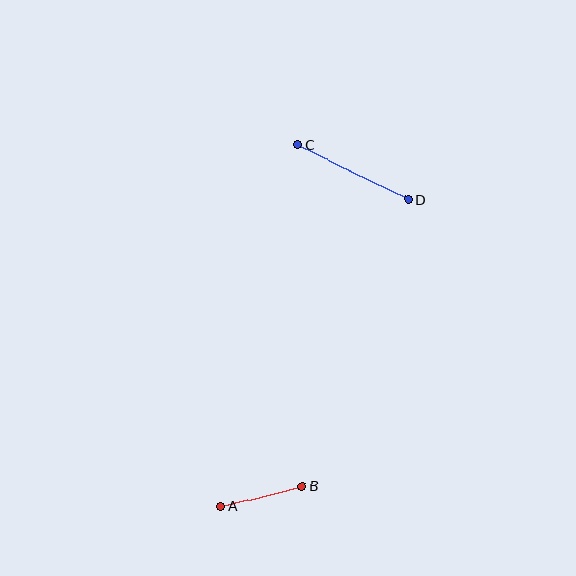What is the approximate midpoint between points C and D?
The midpoint is at approximately (353, 172) pixels.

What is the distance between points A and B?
The distance is approximately 84 pixels.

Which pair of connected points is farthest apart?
Points C and D are farthest apart.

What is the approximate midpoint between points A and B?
The midpoint is at approximately (262, 496) pixels.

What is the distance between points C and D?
The distance is approximately 123 pixels.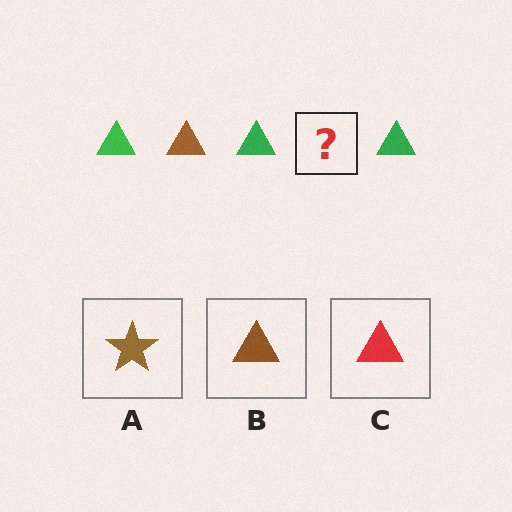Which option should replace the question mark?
Option B.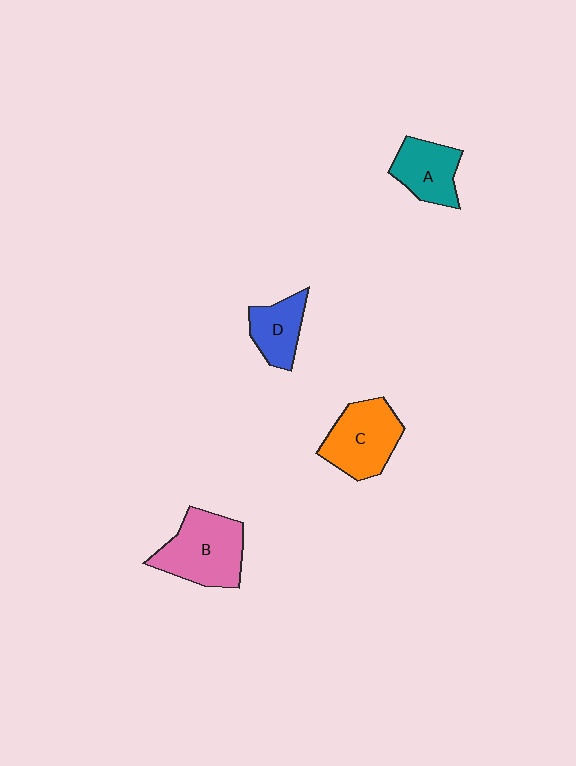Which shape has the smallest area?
Shape D (blue).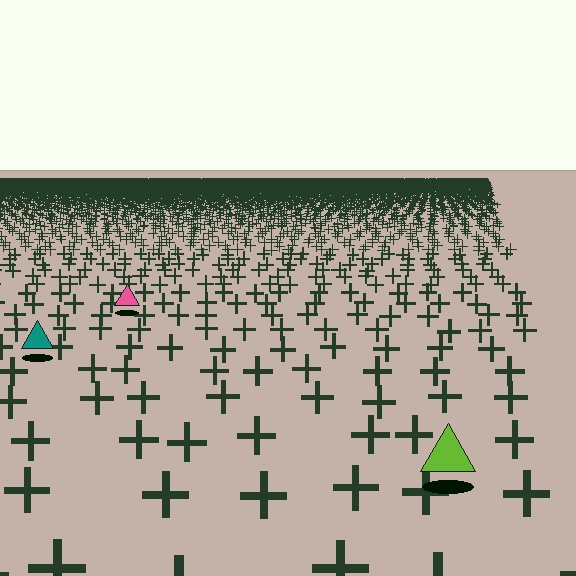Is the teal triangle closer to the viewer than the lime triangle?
No. The lime triangle is closer — you can tell from the texture gradient: the ground texture is coarser near it.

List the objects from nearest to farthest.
From nearest to farthest: the lime triangle, the teal triangle, the pink triangle.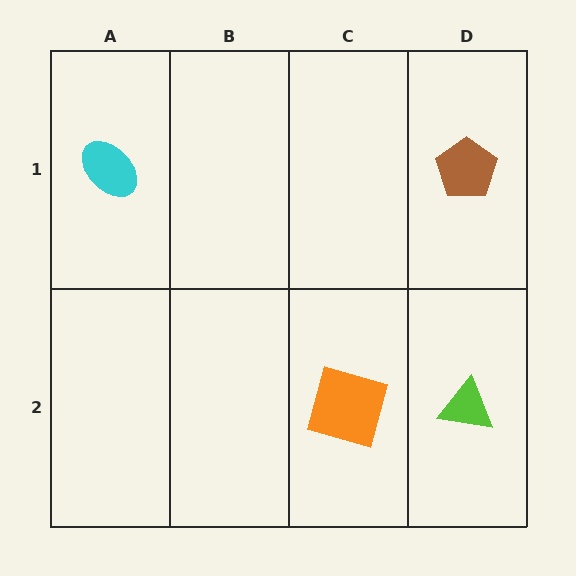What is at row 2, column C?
An orange square.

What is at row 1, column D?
A brown pentagon.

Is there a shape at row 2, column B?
No, that cell is empty.